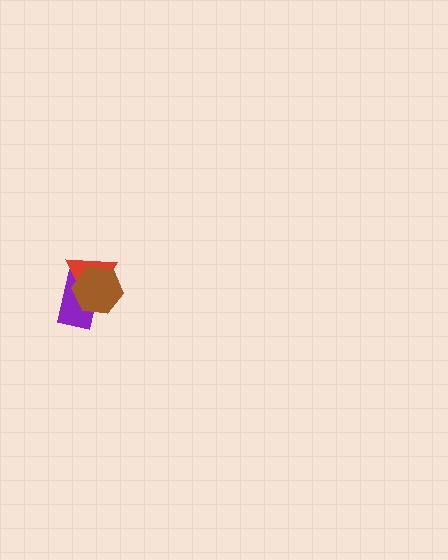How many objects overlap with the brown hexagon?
2 objects overlap with the brown hexagon.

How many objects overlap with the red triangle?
2 objects overlap with the red triangle.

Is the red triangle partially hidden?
Yes, it is partially covered by another shape.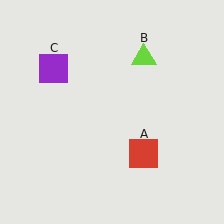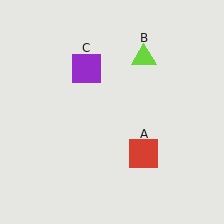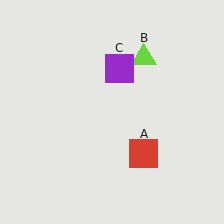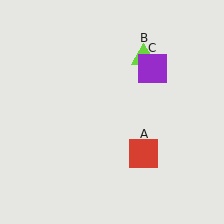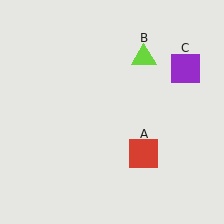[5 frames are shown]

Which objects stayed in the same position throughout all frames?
Red square (object A) and lime triangle (object B) remained stationary.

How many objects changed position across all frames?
1 object changed position: purple square (object C).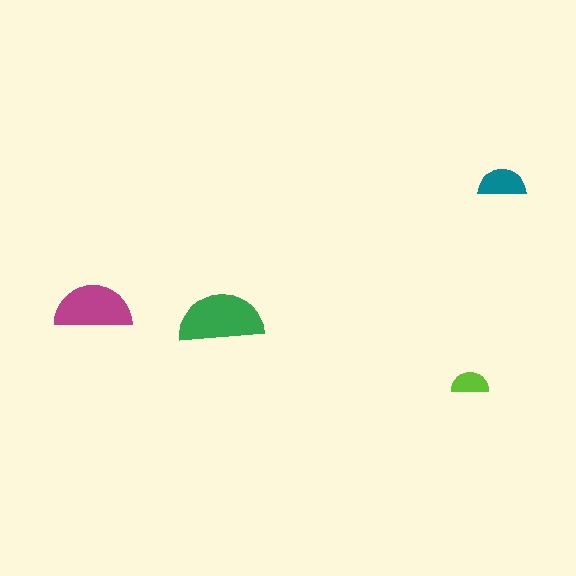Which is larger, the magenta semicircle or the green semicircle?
The green one.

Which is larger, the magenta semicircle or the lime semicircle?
The magenta one.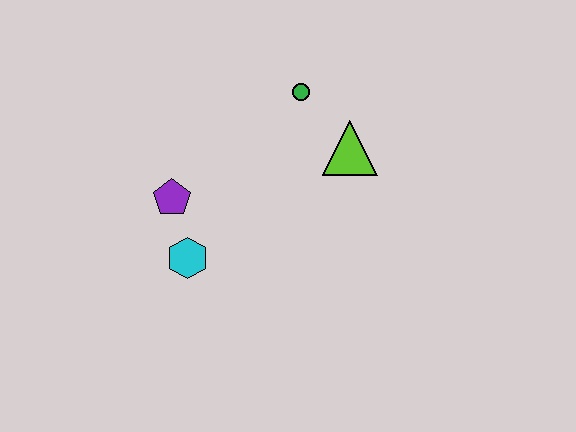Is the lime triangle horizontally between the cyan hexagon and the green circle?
No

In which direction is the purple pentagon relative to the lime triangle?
The purple pentagon is to the left of the lime triangle.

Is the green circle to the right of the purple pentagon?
Yes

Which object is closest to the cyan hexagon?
The purple pentagon is closest to the cyan hexagon.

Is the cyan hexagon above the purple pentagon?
No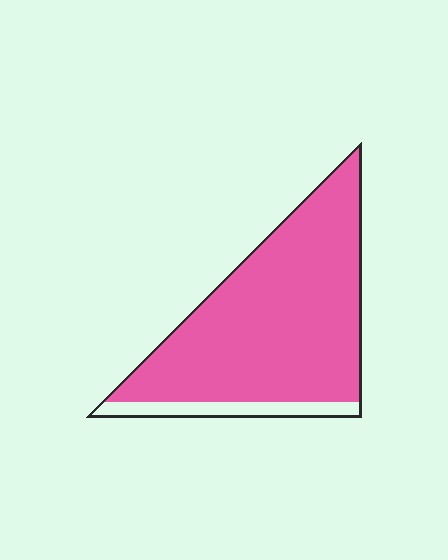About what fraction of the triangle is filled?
About nine tenths (9/10).